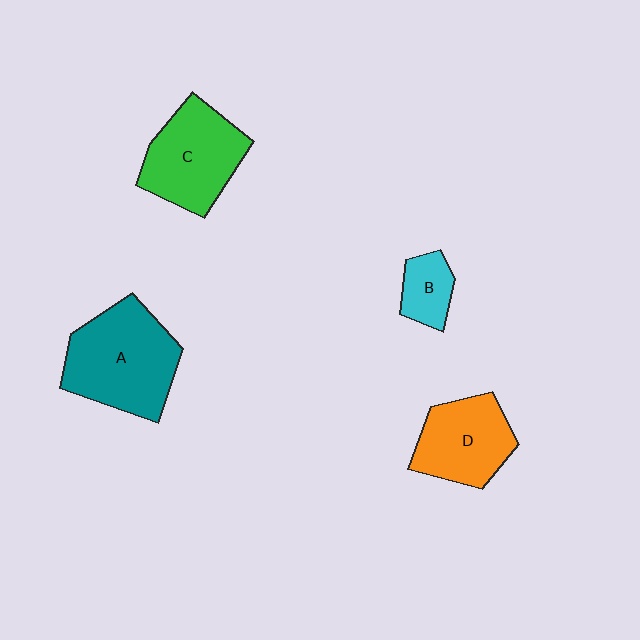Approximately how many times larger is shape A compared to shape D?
Approximately 1.4 times.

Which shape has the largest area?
Shape A (teal).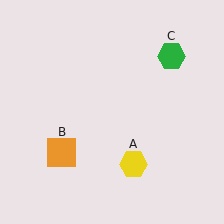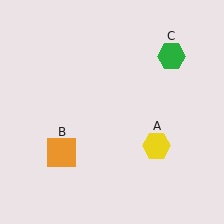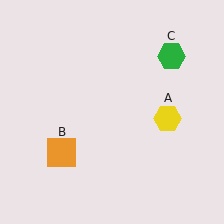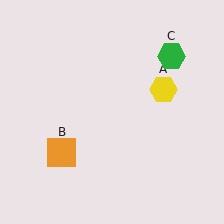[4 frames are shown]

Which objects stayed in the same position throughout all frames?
Orange square (object B) and green hexagon (object C) remained stationary.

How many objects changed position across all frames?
1 object changed position: yellow hexagon (object A).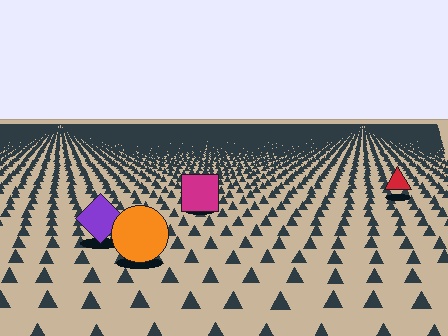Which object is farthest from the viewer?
The red triangle is farthest from the viewer. It appears smaller and the ground texture around it is denser.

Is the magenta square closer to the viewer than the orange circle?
No. The orange circle is closer — you can tell from the texture gradient: the ground texture is coarser near it.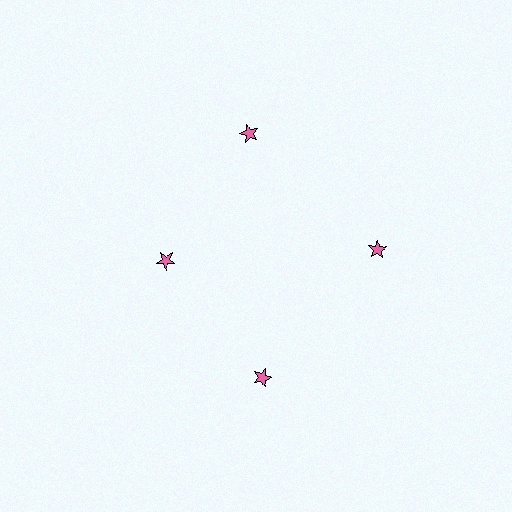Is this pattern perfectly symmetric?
No. The 4 pink stars are arranged in a ring, but one element near the 9 o'clock position is pulled inward toward the center, breaking the 4-fold rotational symmetry.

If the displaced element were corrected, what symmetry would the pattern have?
It would have 4-fold rotational symmetry — the pattern would map onto itself every 90 degrees.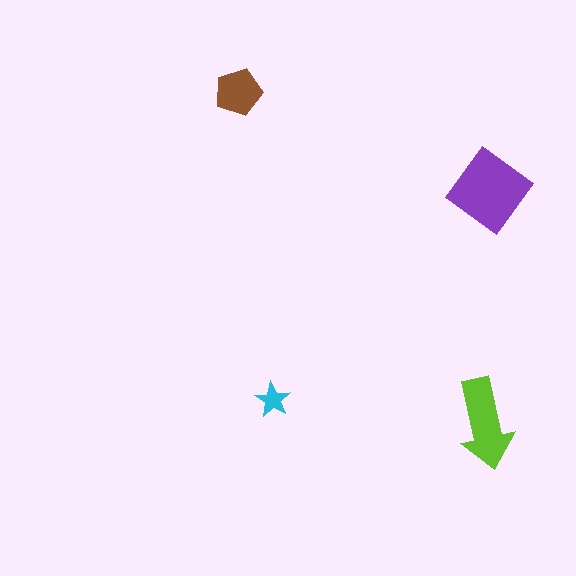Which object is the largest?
The purple diamond.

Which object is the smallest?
The cyan star.